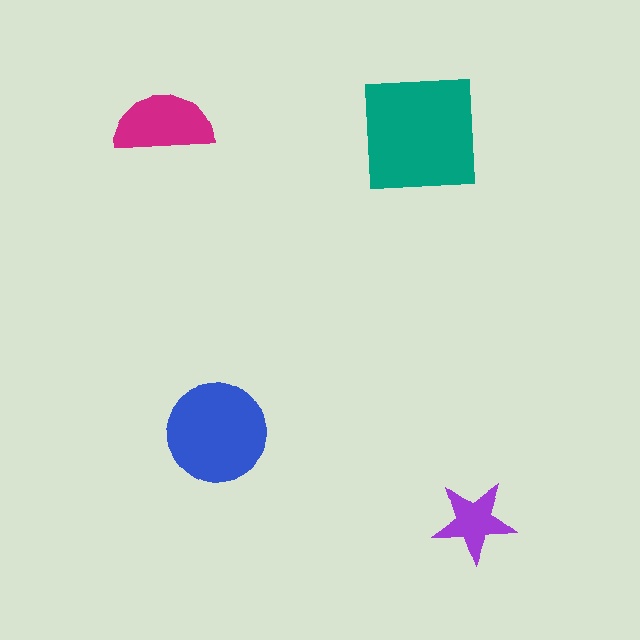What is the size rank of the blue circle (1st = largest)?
2nd.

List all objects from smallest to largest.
The purple star, the magenta semicircle, the blue circle, the teal square.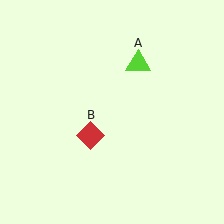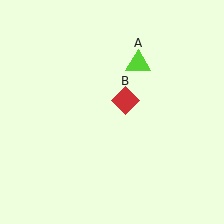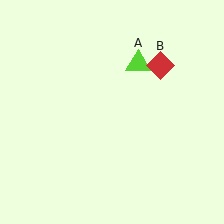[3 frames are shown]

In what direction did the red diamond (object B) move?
The red diamond (object B) moved up and to the right.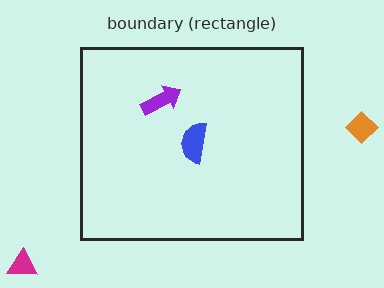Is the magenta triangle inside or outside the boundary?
Outside.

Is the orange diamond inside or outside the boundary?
Outside.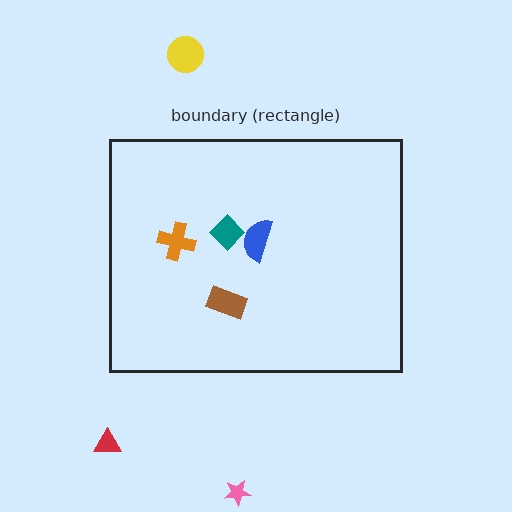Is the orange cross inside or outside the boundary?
Inside.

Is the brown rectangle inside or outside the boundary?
Inside.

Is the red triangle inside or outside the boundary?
Outside.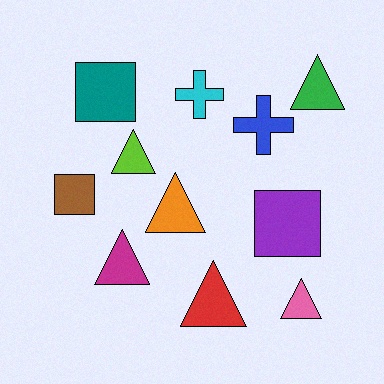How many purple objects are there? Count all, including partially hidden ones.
There is 1 purple object.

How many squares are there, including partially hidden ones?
There are 3 squares.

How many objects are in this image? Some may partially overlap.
There are 11 objects.